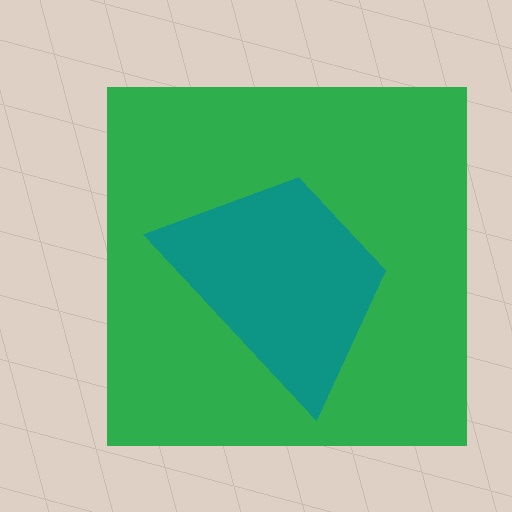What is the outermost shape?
The green square.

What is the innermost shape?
The teal trapezoid.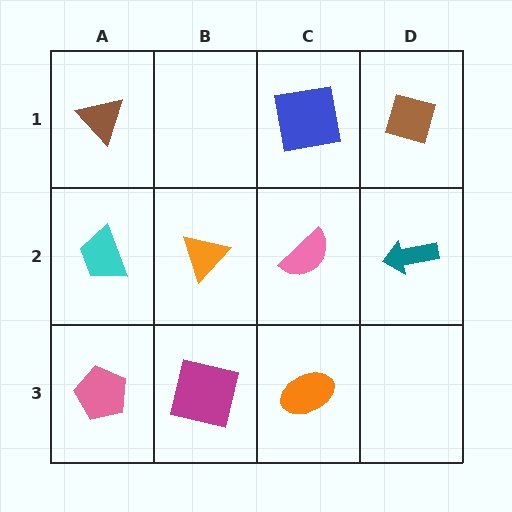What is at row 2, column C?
A pink semicircle.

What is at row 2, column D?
A teal arrow.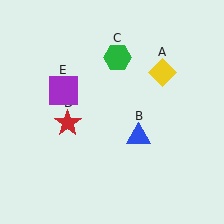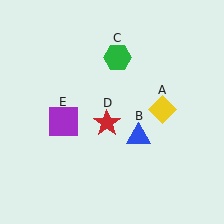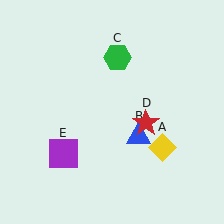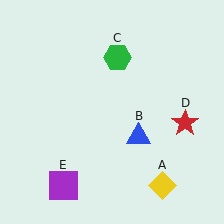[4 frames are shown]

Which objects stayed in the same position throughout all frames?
Blue triangle (object B) and green hexagon (object C) remained stationary.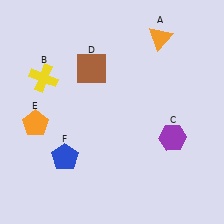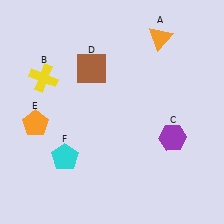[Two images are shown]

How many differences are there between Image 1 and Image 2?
There is 1 difference between the two images.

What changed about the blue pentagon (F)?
In Image 1, F is blue. In Image 2, it changed to cyan.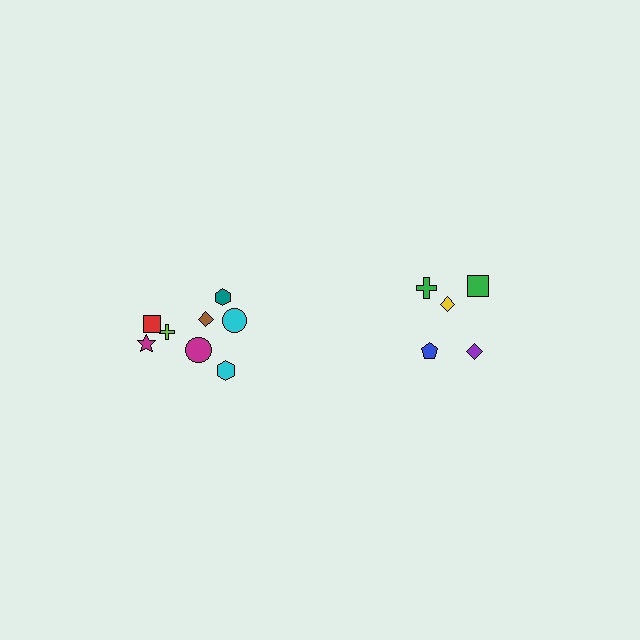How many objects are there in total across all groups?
There are 13 objects.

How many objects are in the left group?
There are 8 objects.